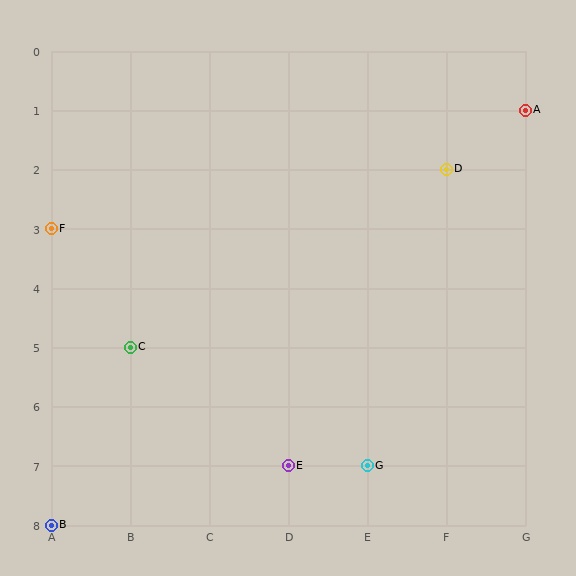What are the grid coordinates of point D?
Point D is at grid coordinates (F, 2).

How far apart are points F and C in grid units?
Points F and C are 1 column and 2 rows apart (about 2.2 grid units diagonally).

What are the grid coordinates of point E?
Point E is at grid coordinates (D, 7).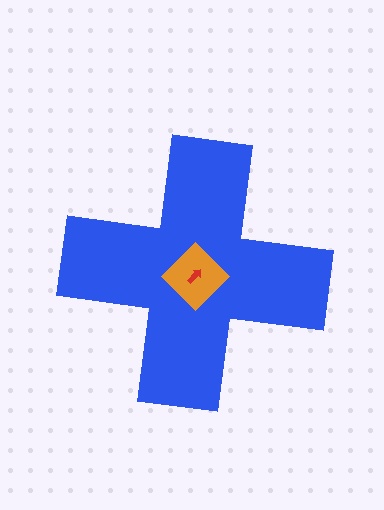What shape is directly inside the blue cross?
The orange diamond.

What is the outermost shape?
The blue cross.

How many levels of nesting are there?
3.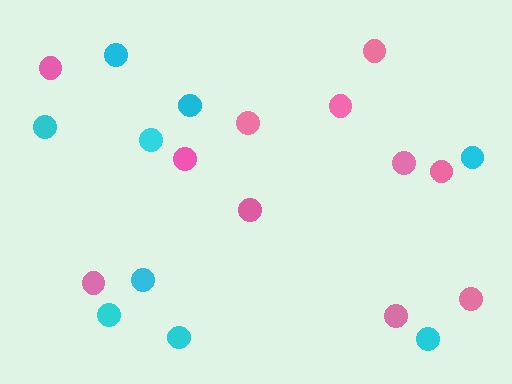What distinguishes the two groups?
There are 2 groups: one group of pink circles (11) and one group of cyan circles (9).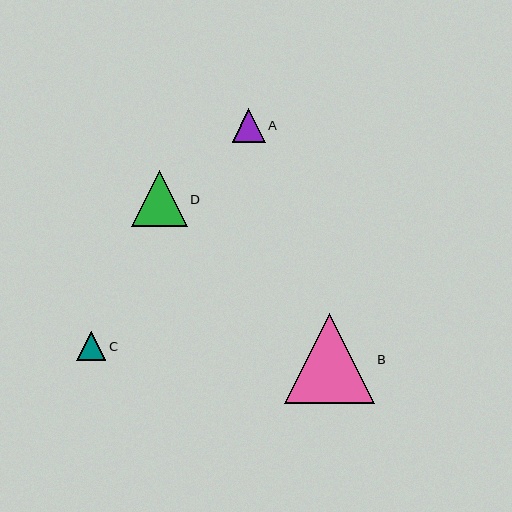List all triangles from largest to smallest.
From largest to smallest: B, D, A, C.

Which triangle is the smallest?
Triangle C is the smallest with a size of approximately 29 pixels.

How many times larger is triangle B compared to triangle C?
Triangle B is approximately 3.1 times the size of triangle C.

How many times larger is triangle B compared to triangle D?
Triangle B is approximately 1.6 times the size of triangle D.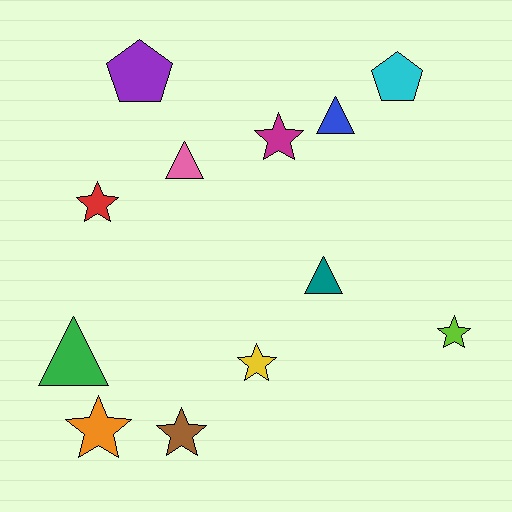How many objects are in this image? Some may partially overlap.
There are 12 objects.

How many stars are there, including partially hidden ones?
There are 6 stars.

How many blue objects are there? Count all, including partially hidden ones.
There is 1 blue object.